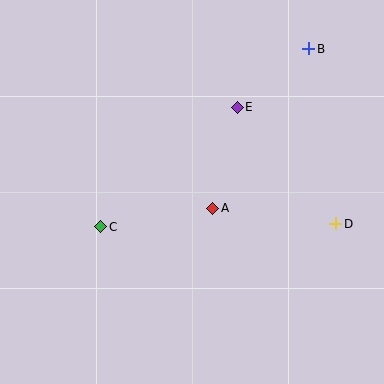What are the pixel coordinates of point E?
Point E is at (237, 107).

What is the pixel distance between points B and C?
The distance between B and C is 274 pixels.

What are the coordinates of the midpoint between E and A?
The midpoint between E and A is at (225, 158).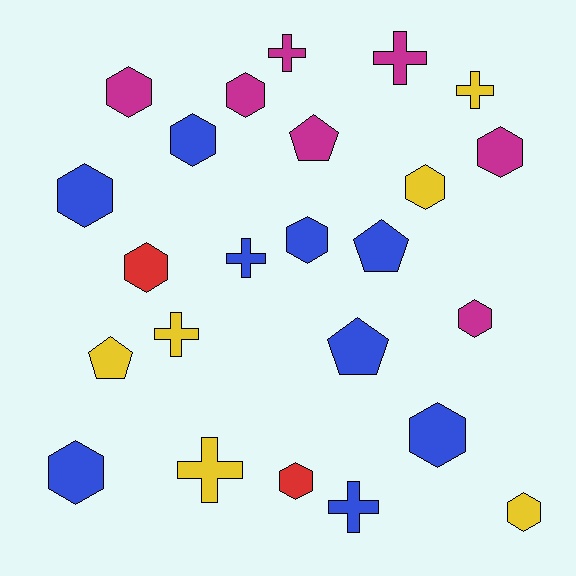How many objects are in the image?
There are 24 objects.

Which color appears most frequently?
Blue, with 9 objects.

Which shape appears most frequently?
Hexagon, with 13 objects.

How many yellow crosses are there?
There are 3 yellow crosses.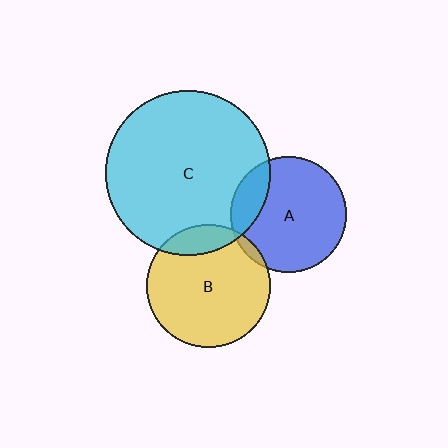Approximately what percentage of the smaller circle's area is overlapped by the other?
Approximately 15%.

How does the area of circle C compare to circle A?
Approximately 2.0 times.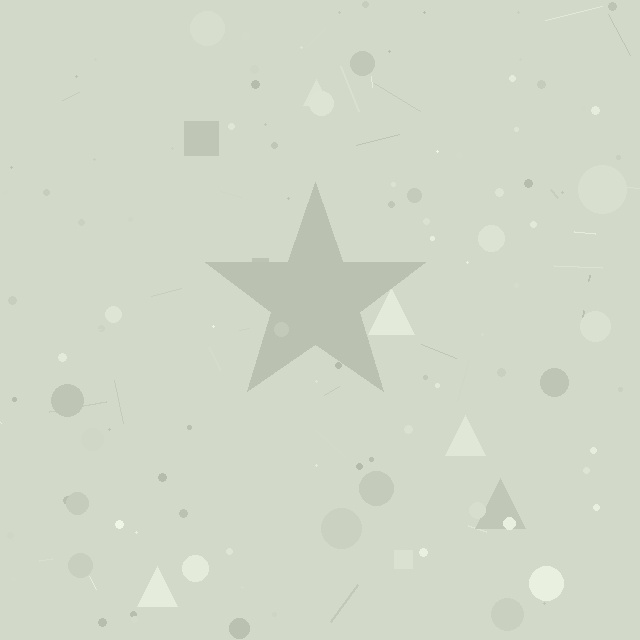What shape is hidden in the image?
A star is hidden in the image.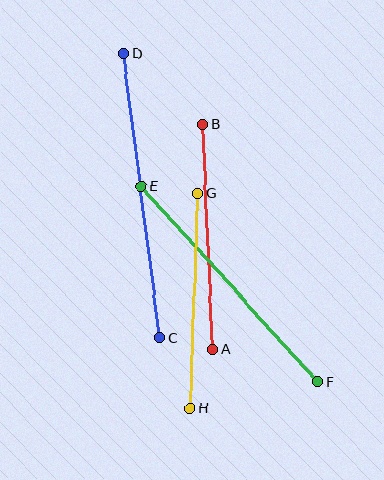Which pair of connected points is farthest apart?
Points C and D are farthest apart.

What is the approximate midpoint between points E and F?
The midpoint is at approximately (229, 284) pixels.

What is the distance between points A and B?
The distance is approximately 225 pixels.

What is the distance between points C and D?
The distance is approximately 287 pixels.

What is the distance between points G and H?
The distance is approximately 215 pixels.